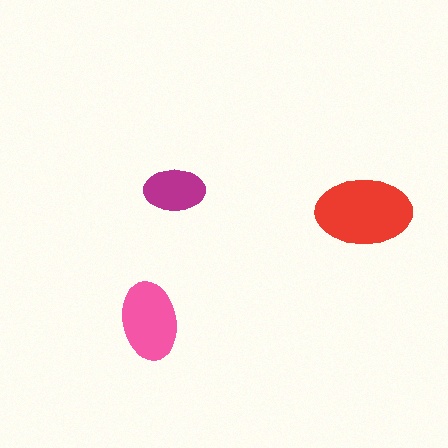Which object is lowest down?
The pink ellipse is bottommost.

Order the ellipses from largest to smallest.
the red one, the pink one, the magenta one.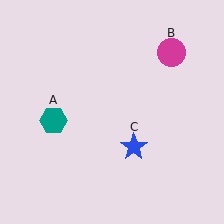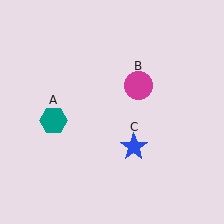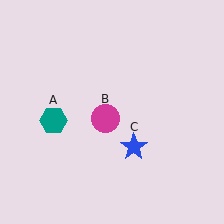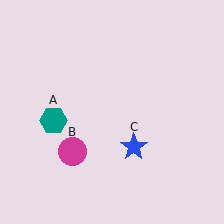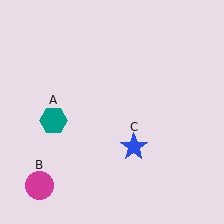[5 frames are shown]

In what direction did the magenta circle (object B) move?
The magenta circle (object B) moved down and to the left.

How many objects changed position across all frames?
1 object changed position: magenta circle (object B).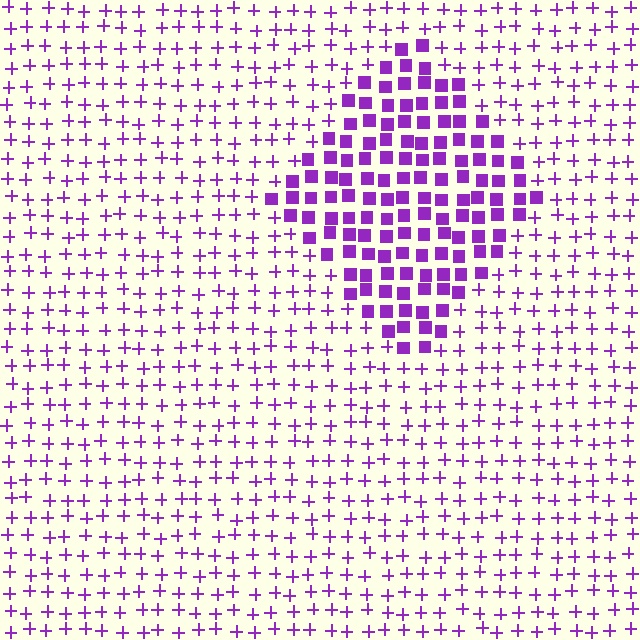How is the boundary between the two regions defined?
The boundary is defined by a change in element shape: squares inside vs. plus signs outside. All elements share the same color and spacing.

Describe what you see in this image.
The image is filled with small purple elements arranged in a uniform grid. A diamond-shaped region contains squares, while the surrounding area contains plus signs. The boundary is defined purely by the change in element shape.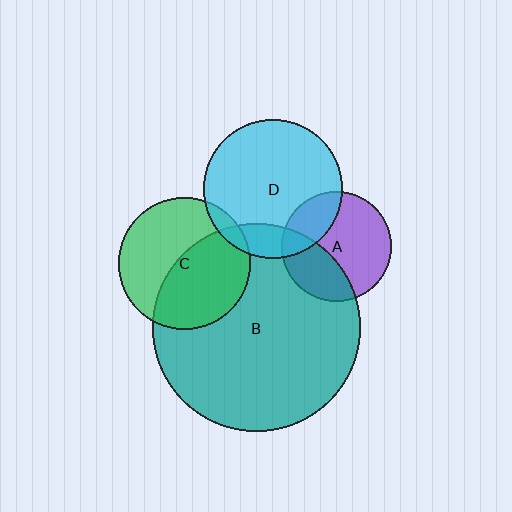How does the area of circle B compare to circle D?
Approximately 2.2 times.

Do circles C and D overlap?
Yes.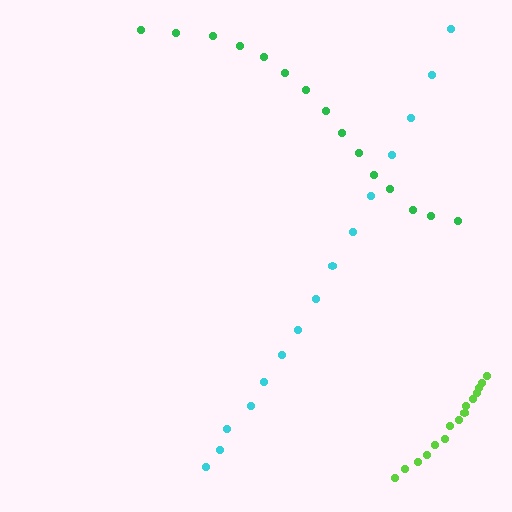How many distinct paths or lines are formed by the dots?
There are 3 distinct paths.